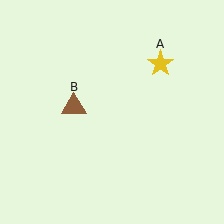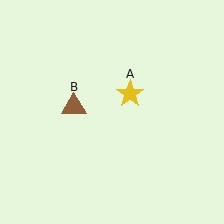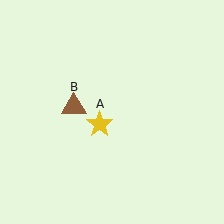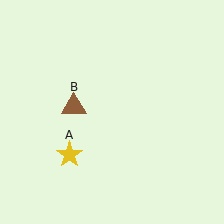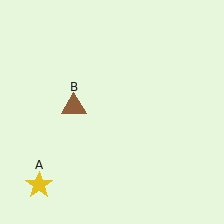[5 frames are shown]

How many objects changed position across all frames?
1 object changed position: yellow star (object A).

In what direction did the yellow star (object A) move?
The yellow star (object A) moved down and to the left.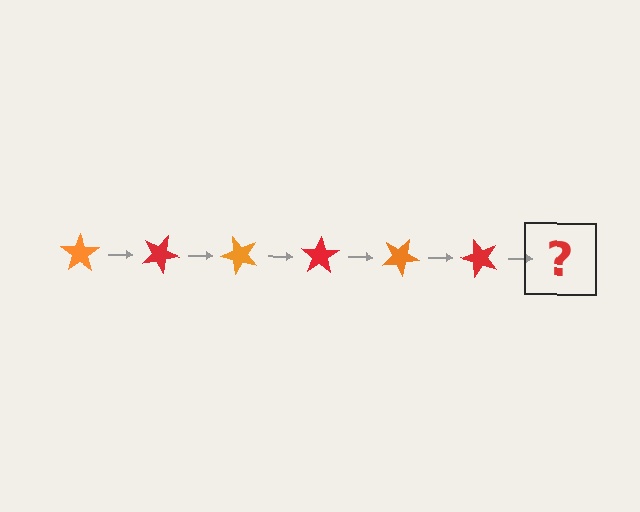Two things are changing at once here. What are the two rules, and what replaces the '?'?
The two rules are that it rotates 25 degrees each step and the color cycles through orange and red. The '?' should be an orange star, rotated 150 degrees from the start.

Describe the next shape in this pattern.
It should be an orange star, rotated 150 degrees from the start.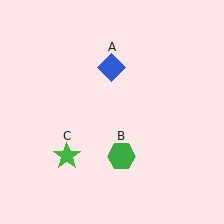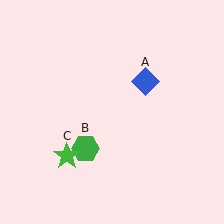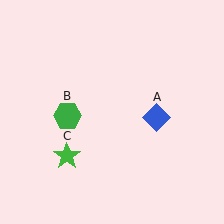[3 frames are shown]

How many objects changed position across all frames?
2 objects changed position: blue diamond (object A), green hexagon (object B).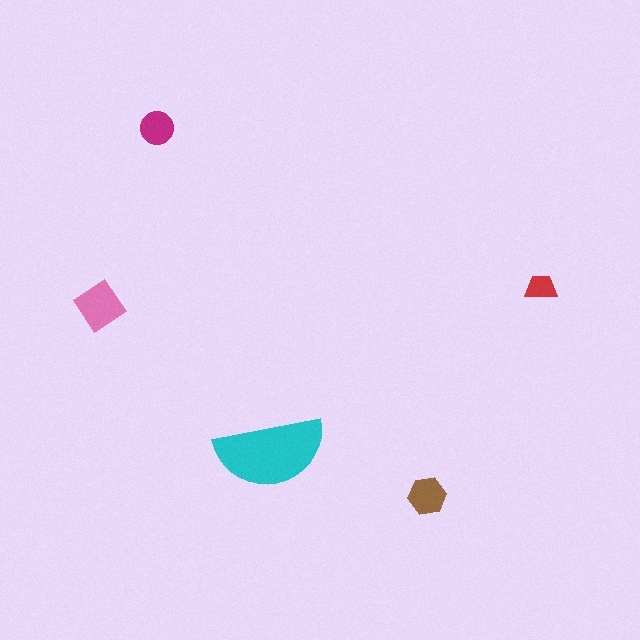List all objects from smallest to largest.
The red trapezoid, the magenta circle, the brown hexagon, the pink diamond, the cyan semicircle.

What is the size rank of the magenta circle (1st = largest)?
4th.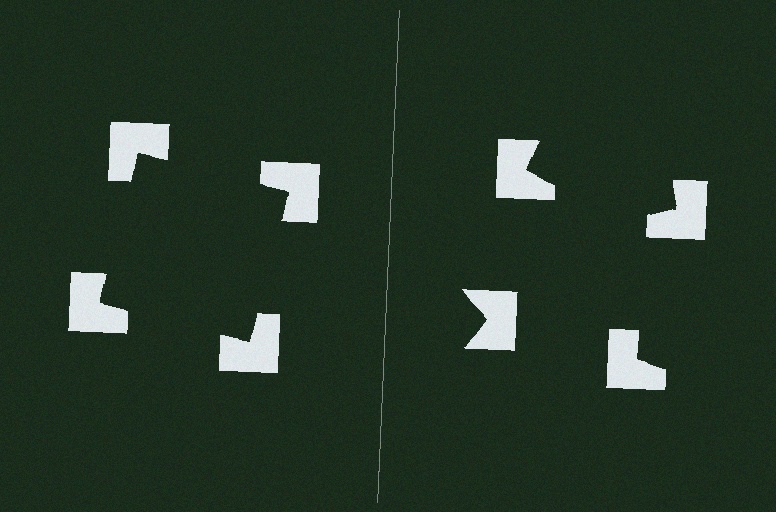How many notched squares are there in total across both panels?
8 — 4 on each side.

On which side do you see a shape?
An illusory square appears on the left side. On the right side the wedge cuts are rotated, so no coherent shape forms.